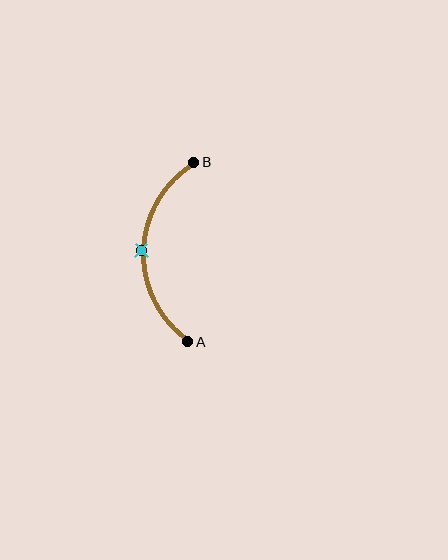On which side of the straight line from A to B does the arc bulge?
The arc bulges to the left of the straight line connecting A and B.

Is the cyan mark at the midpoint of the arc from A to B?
Yes. The cyan mark lies on the arc at equal arc-length from both A and B — it is the arc midpoint.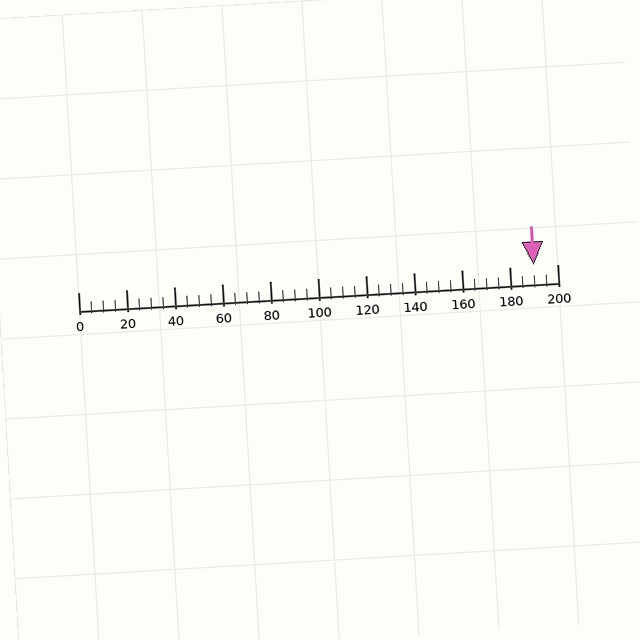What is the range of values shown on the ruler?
The ruler shows values from 0 to 200.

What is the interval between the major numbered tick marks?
The major tick marks are spaced 20 units apart.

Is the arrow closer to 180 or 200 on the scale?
The arrow is closer to 200.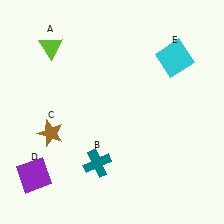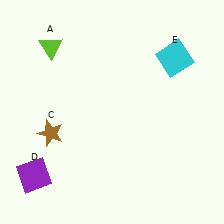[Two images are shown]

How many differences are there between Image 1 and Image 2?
There is 1 difference between the two images.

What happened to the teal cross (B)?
The teal cross (B) was removed in Image 2. It was in the bottom-left area of Image 1.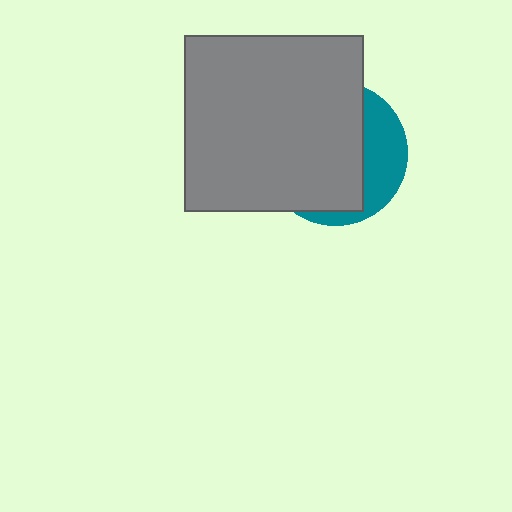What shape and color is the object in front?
The object in front is a gray rectangle.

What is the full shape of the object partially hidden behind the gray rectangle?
The partially hidden object is a teal circle.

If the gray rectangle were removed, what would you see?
You would see the complete teal circle.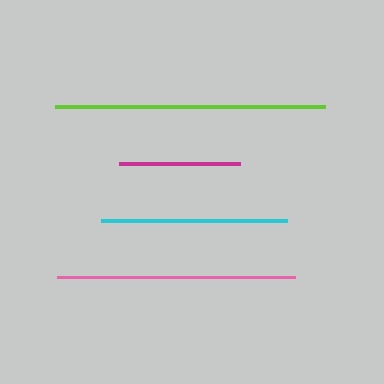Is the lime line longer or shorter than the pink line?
The lime line is longer than the pink line.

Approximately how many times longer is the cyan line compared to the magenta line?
The cyan line is approximately 1.5 times the length of the magenta line.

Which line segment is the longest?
The lime line is the longest at approximately 270 pixels.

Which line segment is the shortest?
The magenta line is the shortest at approximately 121 pixels.